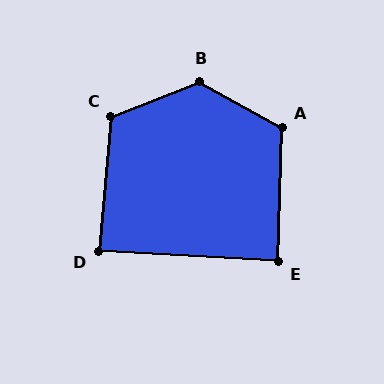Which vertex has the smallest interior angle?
D, at approximately 88 degrees.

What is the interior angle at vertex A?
Approximately 118 degrees (obtuse).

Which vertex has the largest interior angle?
B, at approximately 129 degrees.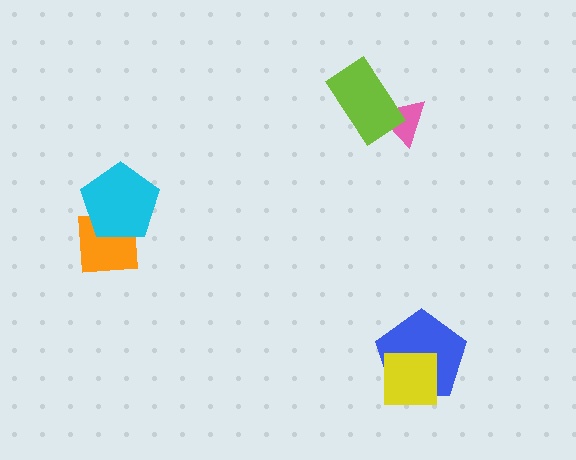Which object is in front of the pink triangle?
The lime rectangle is in front of the pink triangle.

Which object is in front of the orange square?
The cyan pentagon is in front of the orange square.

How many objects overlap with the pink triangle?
1 object overlaps with the pink triangle.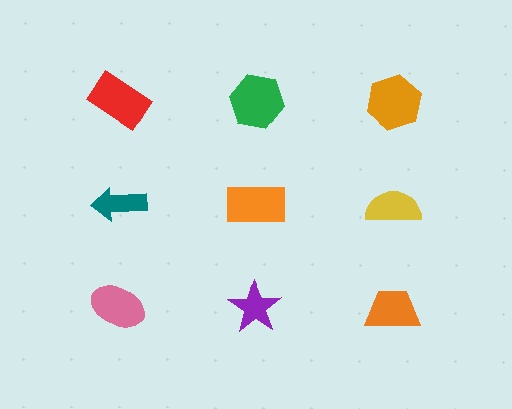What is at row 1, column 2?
A green hexagon.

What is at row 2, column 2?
An orange rectangle.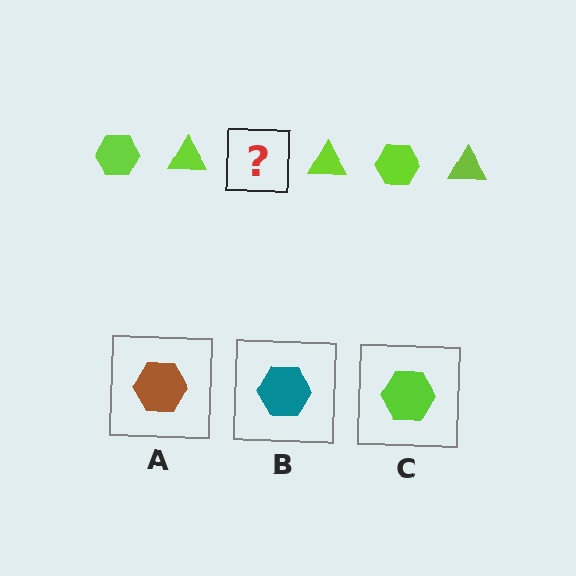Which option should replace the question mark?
Option C.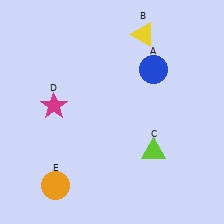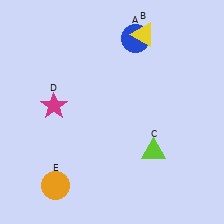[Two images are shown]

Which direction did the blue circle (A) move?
The blue circle (A) moved up.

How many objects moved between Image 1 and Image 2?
1 object moved between the two images.